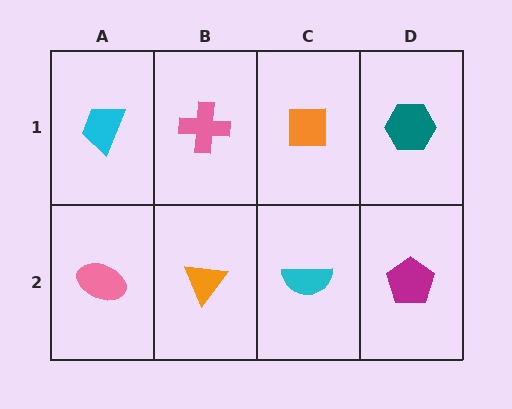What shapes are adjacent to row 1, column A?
A pink ellipse (row 2, column A), a pink cross (row 1, column B).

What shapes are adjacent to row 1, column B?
An orange triangle (row 2, column B), a cyan trapezoid (row 1, column A), an orange square (row 1, column C).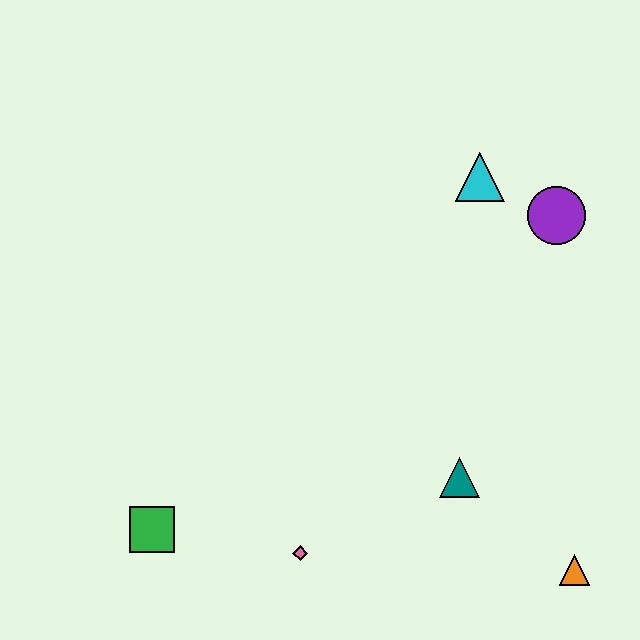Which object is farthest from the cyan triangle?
The green square is farthest from the cyan triangle.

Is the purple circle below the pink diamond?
No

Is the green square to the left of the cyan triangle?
Yes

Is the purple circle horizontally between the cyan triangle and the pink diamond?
No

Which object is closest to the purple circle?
The cyan triangle is closest to the purple circle.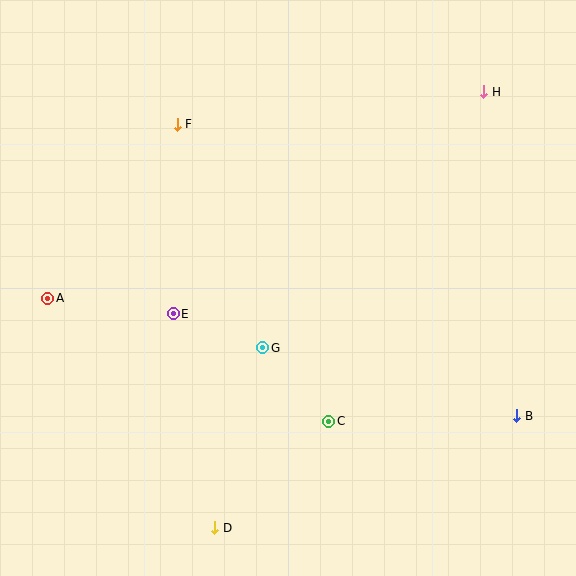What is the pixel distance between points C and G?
The distance between C and G is 99 pixels.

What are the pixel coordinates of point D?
Point D is at (215, 528).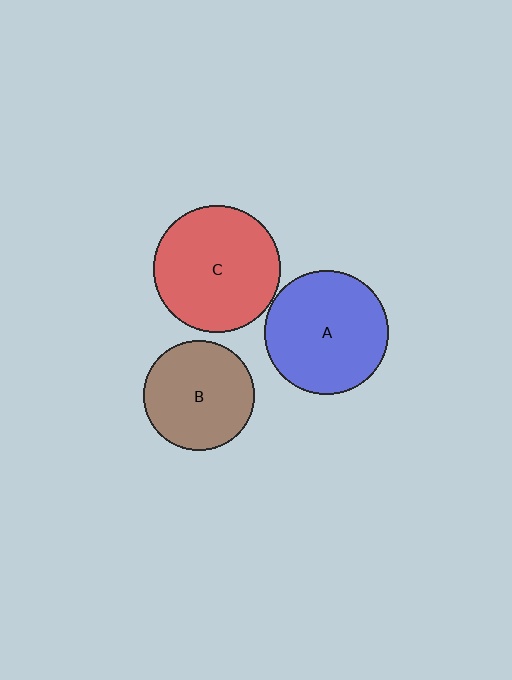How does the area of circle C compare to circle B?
Approximately 1.3 times.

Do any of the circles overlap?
No, none of the circles overlap.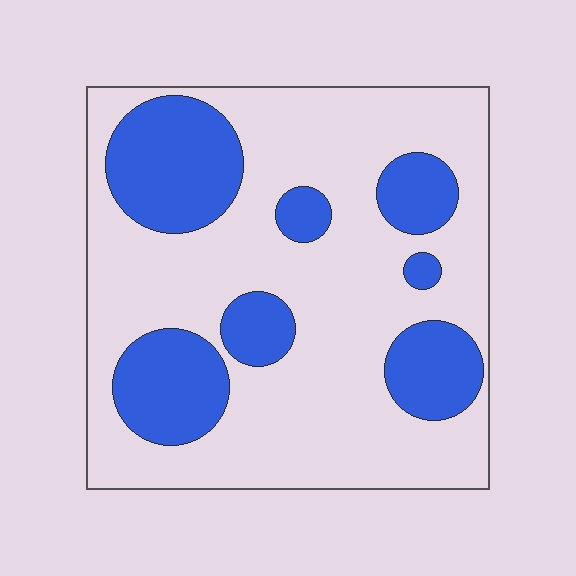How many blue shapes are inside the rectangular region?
7.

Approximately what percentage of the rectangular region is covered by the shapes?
Approximately 30%.